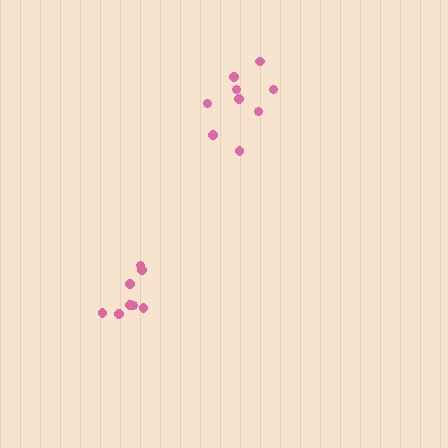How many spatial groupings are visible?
There are 2 spatial groupings.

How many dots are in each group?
Group 1: 9 dots, Group 2: 8 dots (17 total).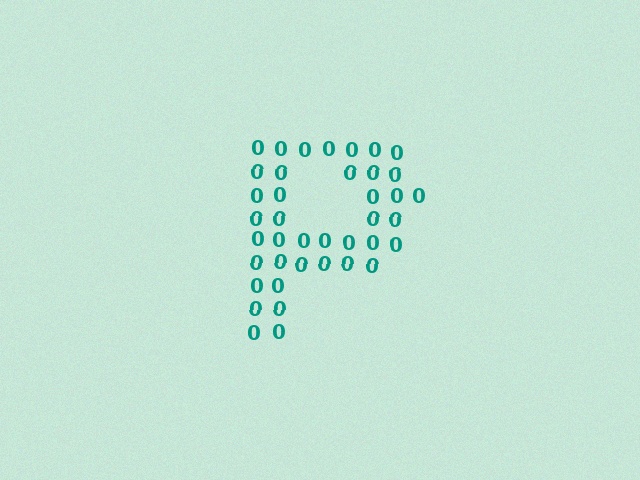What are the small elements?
The small elements are digit 0's.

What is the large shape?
The large shape is the letter P.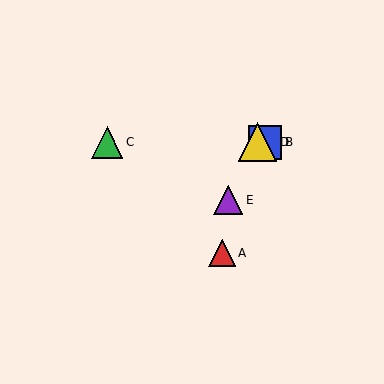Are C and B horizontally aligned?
Yes, both are at y≈142.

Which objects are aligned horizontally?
Objects B, C, D are aligned horizontally.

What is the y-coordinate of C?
Object C is at y≈142.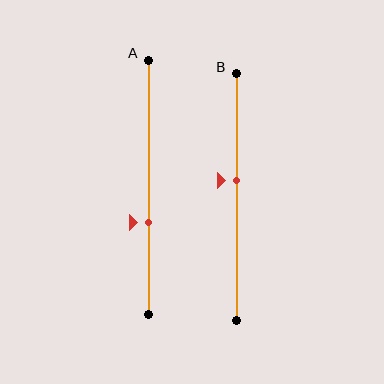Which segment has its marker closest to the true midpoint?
Segment B has its marker closest to the true midpoint.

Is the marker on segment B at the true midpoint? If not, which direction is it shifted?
No, the marker on segment B is shifted upward by about 7% of the segment length.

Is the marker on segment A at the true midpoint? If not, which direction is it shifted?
No, the marker on segment A is shifted downward by about 14% of the segment length.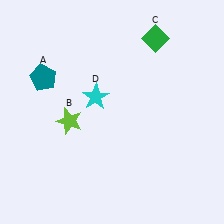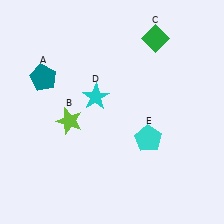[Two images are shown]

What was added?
A cyan pentagon (E) was added in Image 2.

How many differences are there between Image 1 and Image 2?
There is 1 difference between the two images.